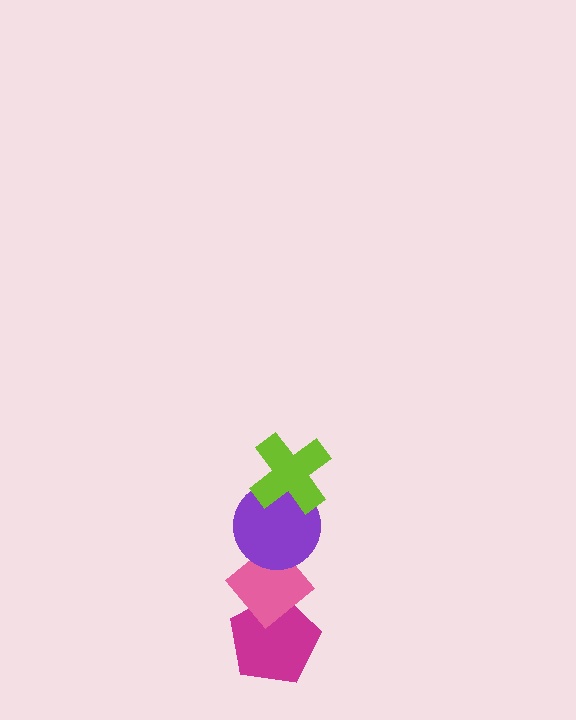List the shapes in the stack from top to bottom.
From top to bottom: the lime cross, the purple circle, the pink diamond, the magenta pentagon.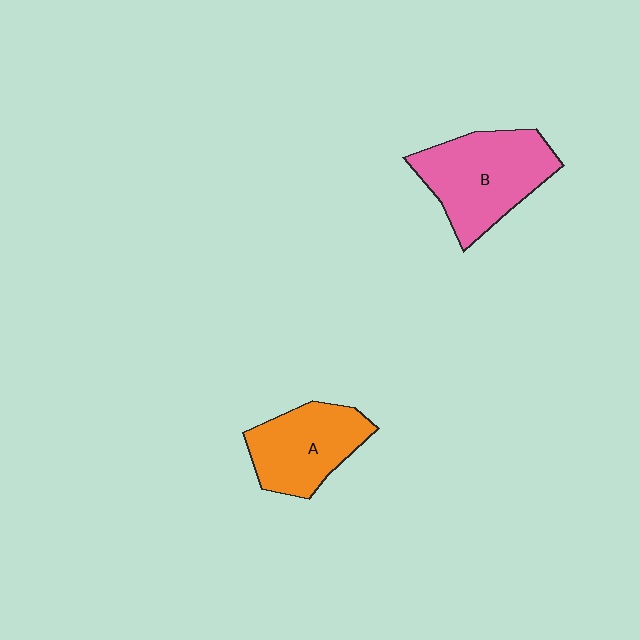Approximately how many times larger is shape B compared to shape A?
Approximately 1.3 times.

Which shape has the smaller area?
Shape A (orange).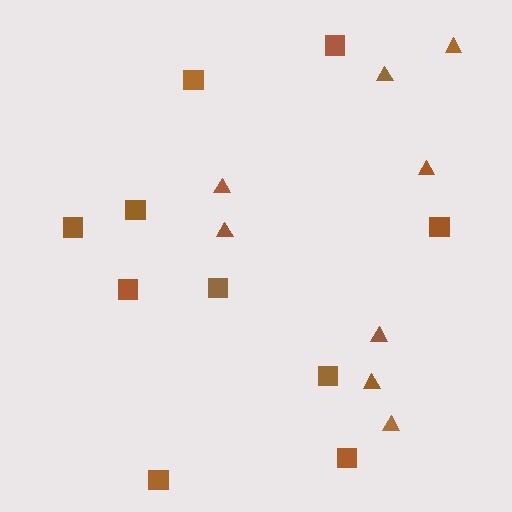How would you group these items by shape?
There are 2 groups: one group of triangles (8) and one group of squares (10).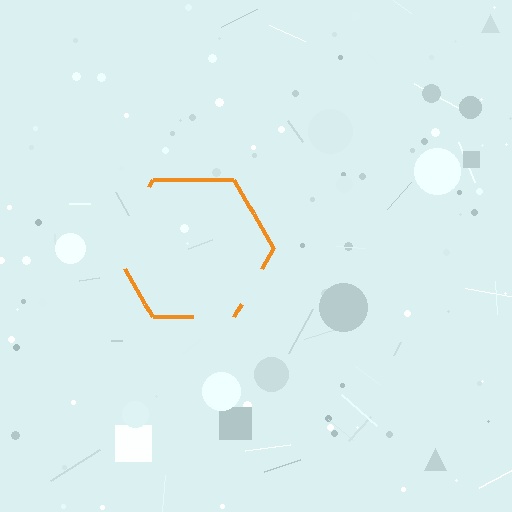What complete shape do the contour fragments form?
The contour fragments form a hexagon.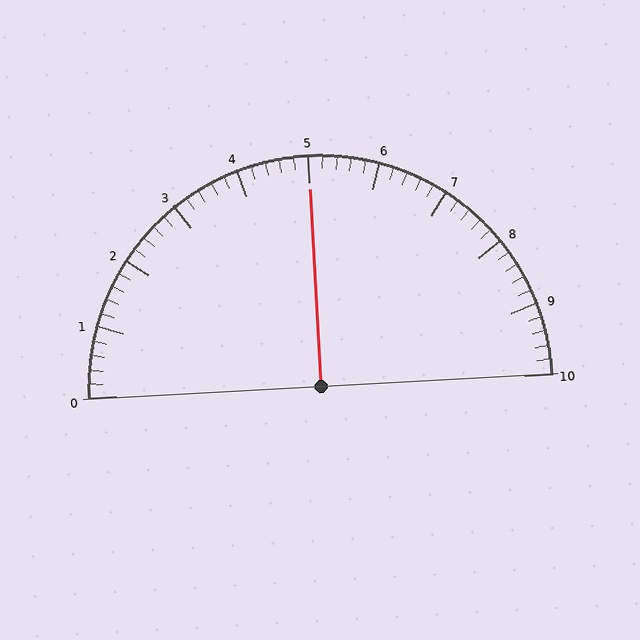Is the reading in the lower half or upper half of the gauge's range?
The reading is in the upper half of the range (0 to 10).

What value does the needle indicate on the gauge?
The needle indicates approximately 5.0.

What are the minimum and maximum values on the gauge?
The gauge ranges from 0 to 10.